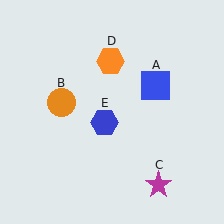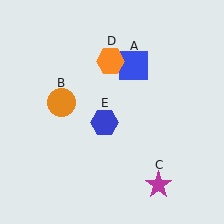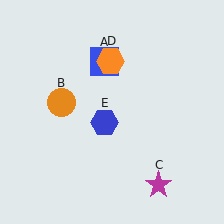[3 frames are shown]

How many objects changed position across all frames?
1 object changed position: blue square (object A).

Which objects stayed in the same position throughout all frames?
Orange circle (object B) and magenta star (object C) and orange hexagon (object D) and blue hexagon (object E) remained stationary.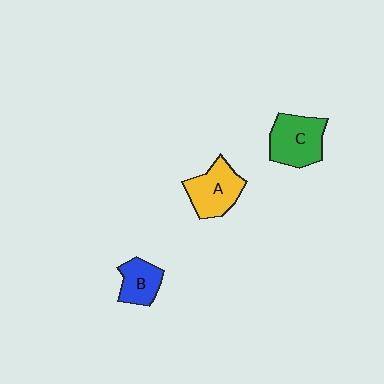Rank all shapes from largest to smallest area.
From largest to smallest: C (green), A (yellow), B (blue).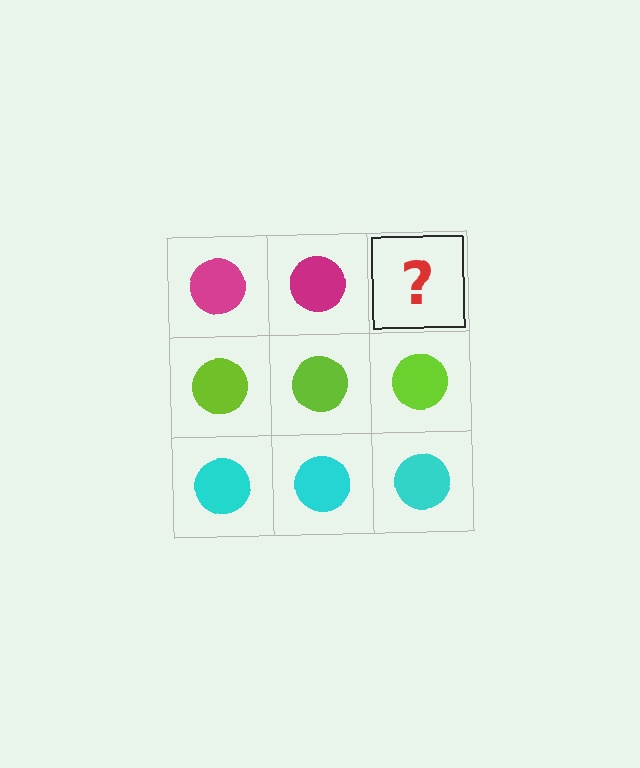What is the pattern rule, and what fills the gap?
The rule is that each row has a consistent color. The gap should be filled with a magenta circle.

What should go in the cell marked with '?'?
The missing cell should contain a magenta circle.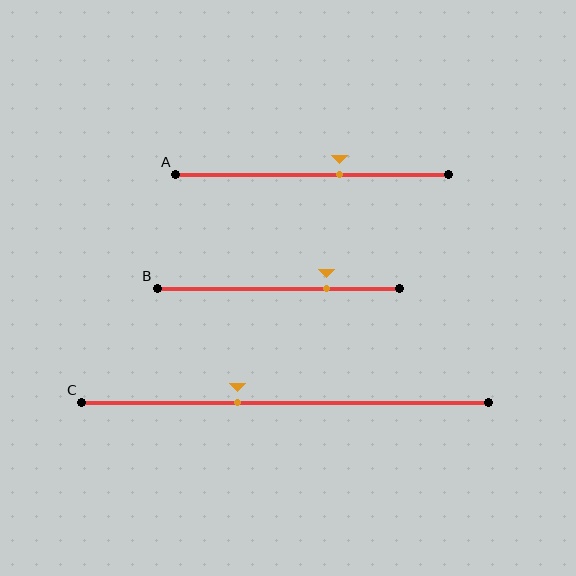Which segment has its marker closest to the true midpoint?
Segment A has its marker closest to the true midpoint.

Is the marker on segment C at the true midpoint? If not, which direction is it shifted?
No, the marker on segment C is shifted to the left by about 12% of the segment length.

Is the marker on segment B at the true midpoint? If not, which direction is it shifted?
No, the marker on segment B is shifted to the right by about 20% of the segment length.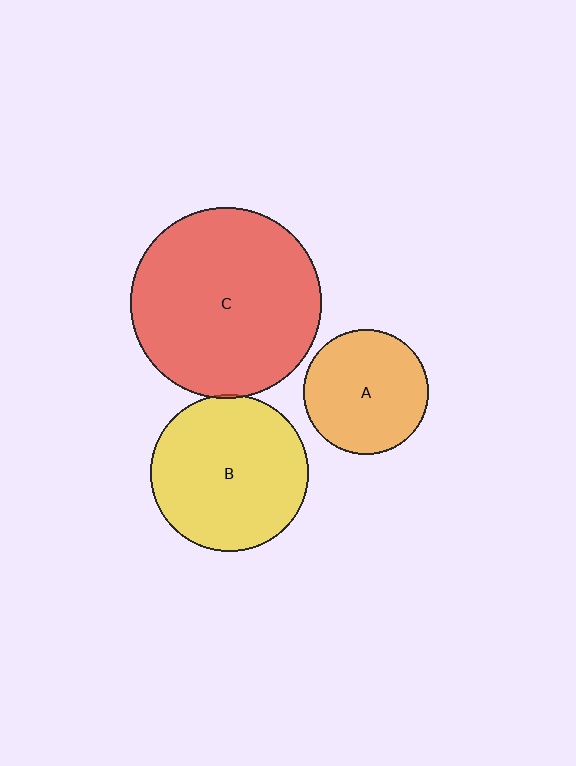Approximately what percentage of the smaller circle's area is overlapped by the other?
Approximately 5%.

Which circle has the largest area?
Circle C (red).